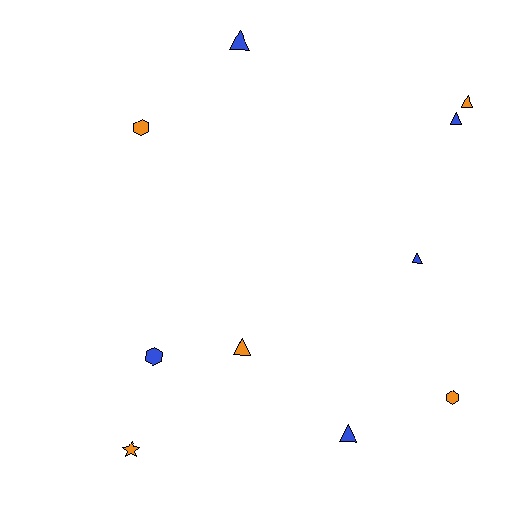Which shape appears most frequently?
Triangle, with 6 objects.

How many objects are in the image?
There are 10 objects.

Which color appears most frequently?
Blue, with 5 objects.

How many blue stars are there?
There are no blue stars.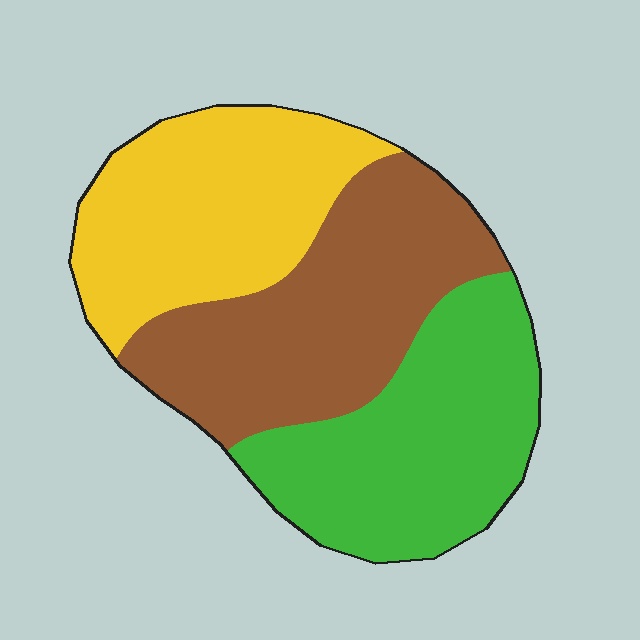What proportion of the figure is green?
Green takes up about one third (1/3) of the figure.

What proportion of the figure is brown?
Brown takes up about one third (1/3) of the figure.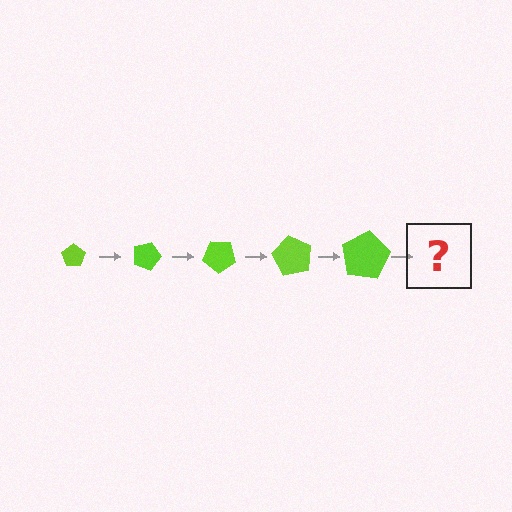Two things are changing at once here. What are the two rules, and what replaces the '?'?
The two rules are that the pentagon grows larger each step and it rotates 20 degrees each step. The '?' should be a pentagon, larger than the previous one and rotated 100 degrees from the start.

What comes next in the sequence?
The next element should be a pentagon, larger than the previous one and rotated 100 degrees from the start.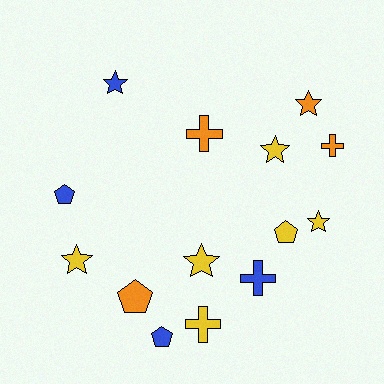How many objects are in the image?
There are 14 objects.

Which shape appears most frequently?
Star, with 6 objects.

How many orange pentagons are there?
There is 1 orange pentagon.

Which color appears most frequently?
Yellow, with 6 objects.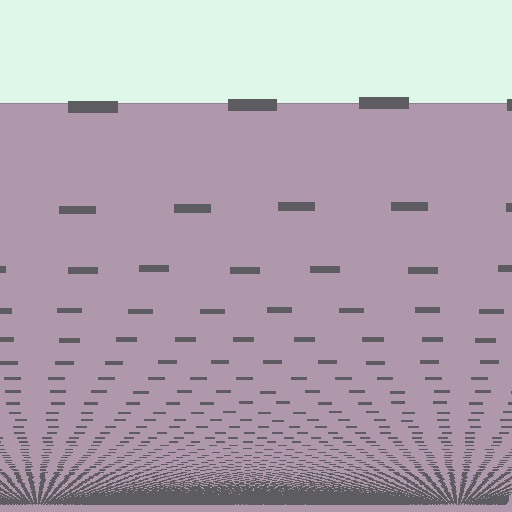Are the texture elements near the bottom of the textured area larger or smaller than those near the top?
Smaller. The gradient is inverted — elements near the bottom are smaller and denser.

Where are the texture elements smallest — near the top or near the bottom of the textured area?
Near the bottom.